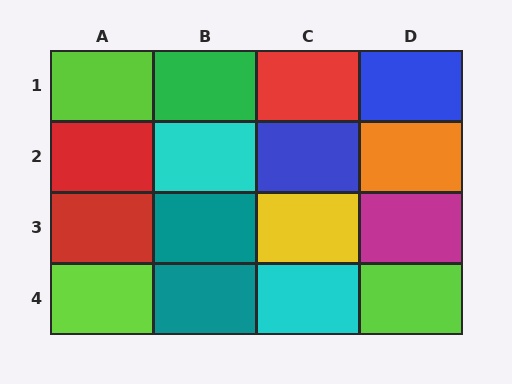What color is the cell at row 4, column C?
Cyan.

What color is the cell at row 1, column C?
Red.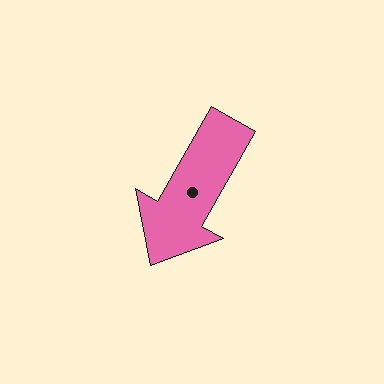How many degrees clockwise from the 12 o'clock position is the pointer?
Approximately 210 degrees.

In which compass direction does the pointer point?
Southwest.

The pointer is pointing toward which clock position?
Roughly 7 o'clock.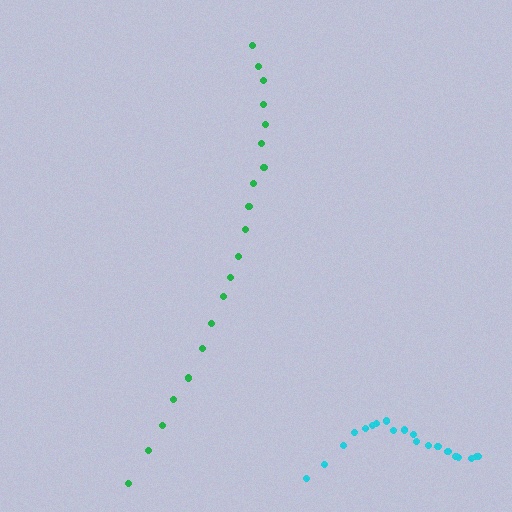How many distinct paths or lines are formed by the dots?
There are 2 distinct paths.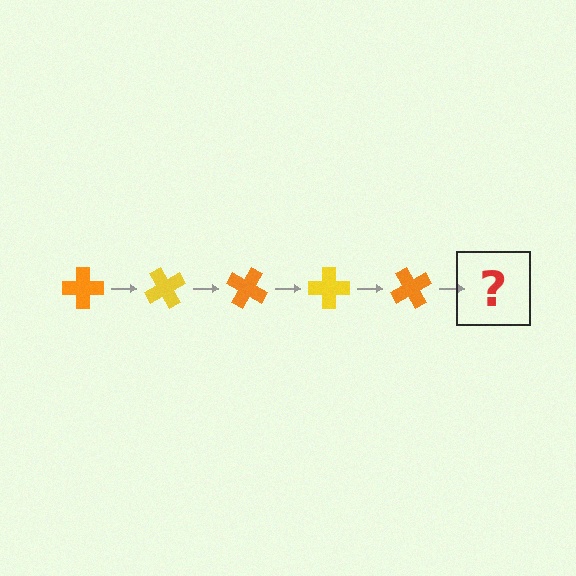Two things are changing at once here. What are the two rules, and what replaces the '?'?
The two rules are that it rotates 60 degrees each step and the color cycles through orange and yellow. The '?' should be a yellow cross, rotated 300 degrees from the start.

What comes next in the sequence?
The next element should be a yellow cross, rotated 300 degrees from the start.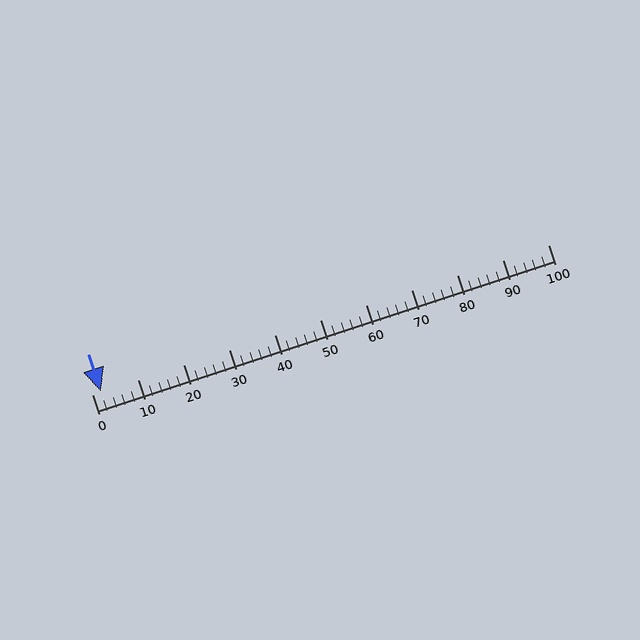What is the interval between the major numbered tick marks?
The major tick marks are spaced 10 units apart.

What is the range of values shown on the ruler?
The ruler shows values from 0 to 100.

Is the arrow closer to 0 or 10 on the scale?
The arrow is closer to 0.